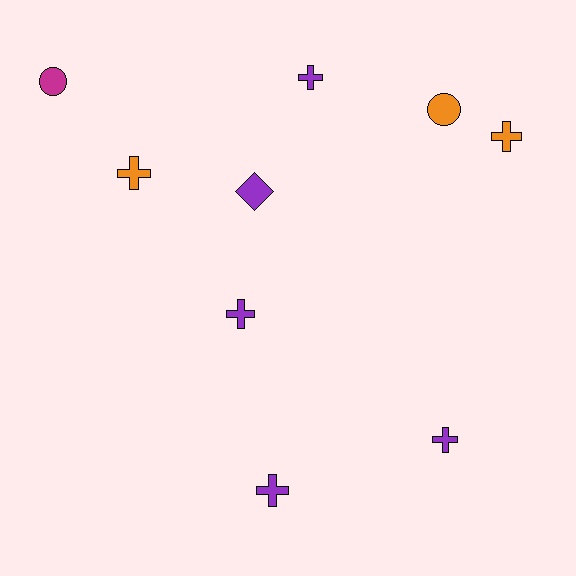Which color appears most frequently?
Purple, with 5 objects.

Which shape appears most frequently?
Cross, with 6 objects.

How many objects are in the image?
There are 9 objects.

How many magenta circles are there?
There is 1 magenta circle.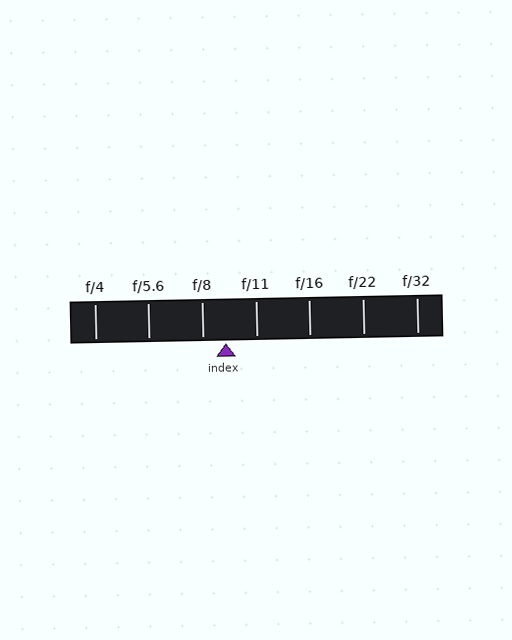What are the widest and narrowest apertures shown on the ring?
The widest aperture shown is f/4 and the narrowest is f/32.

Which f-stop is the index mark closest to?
The index mark is closest to f/8.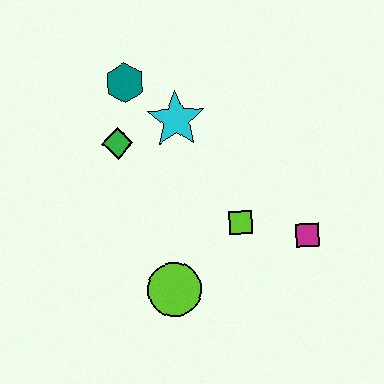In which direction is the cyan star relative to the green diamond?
The cyan star is to the right of the green diamond.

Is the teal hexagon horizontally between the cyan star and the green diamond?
Yes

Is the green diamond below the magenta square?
No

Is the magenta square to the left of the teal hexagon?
No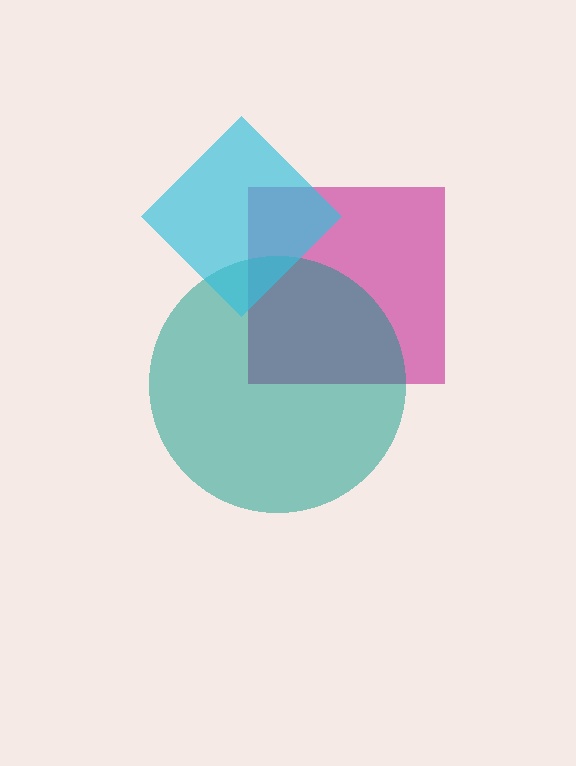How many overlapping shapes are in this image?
There are 3 overlapping shapes in the image.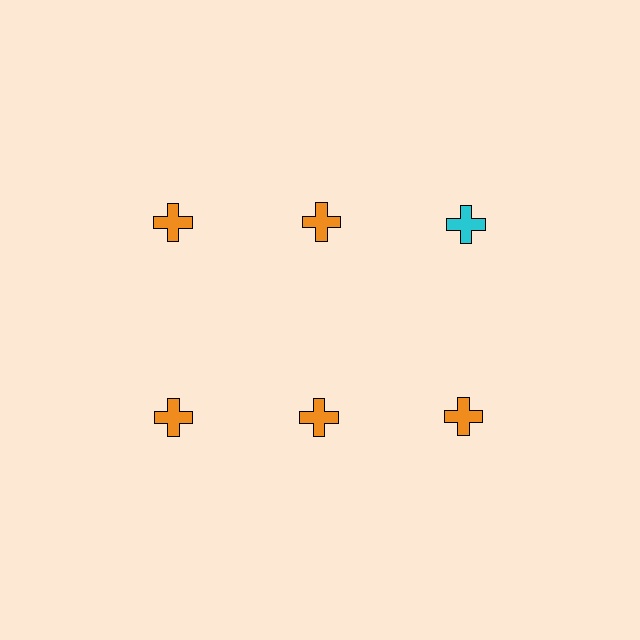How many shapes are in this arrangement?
There are 6 shapes arranged in a grid pattern.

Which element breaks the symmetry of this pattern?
The cyan cross in the top row, center column breaks the symmetry. All other shapes are orange crosses.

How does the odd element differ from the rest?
It has a different color: cyan instead of orange.